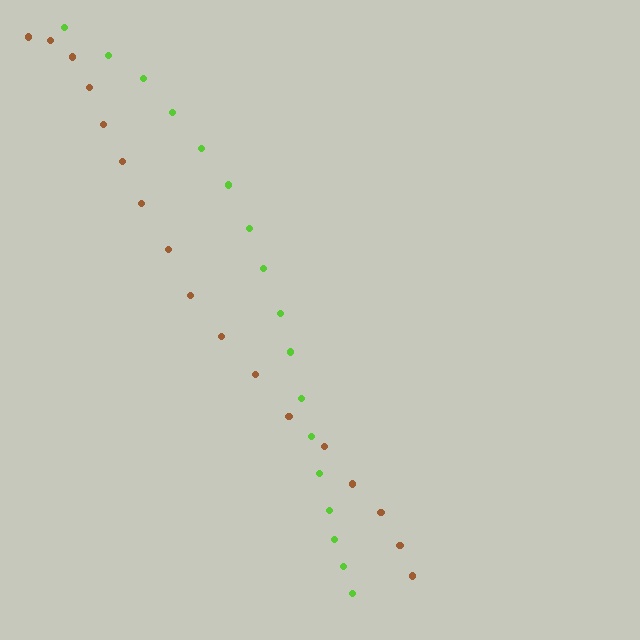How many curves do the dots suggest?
There are 2 distinct paths.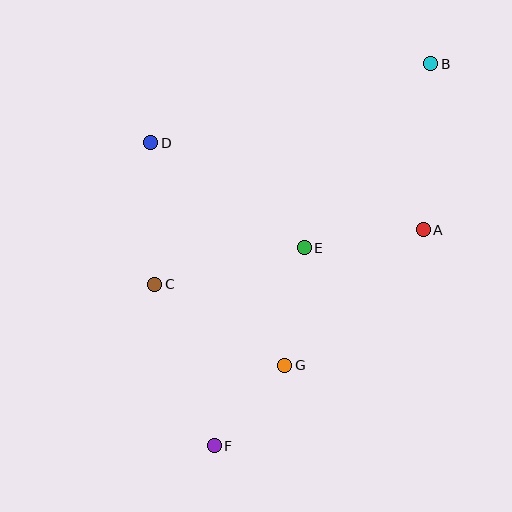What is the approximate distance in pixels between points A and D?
The distance between A and D is approximately 286 pixels.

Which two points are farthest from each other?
Points B and F are farthest from each other.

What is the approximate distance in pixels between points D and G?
The distance between D and G is approximately 260 pixels.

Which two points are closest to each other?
Points F and G are closest to each other.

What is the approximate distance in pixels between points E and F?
The distance between E and F is approximately 217 pixels.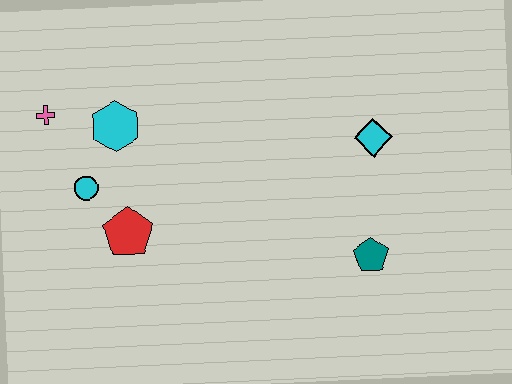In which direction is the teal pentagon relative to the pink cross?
The teal pentagon is to the right of the pink cross.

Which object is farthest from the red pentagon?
The cyan diamond is farthest from the red pentagon.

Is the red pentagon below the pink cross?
Yes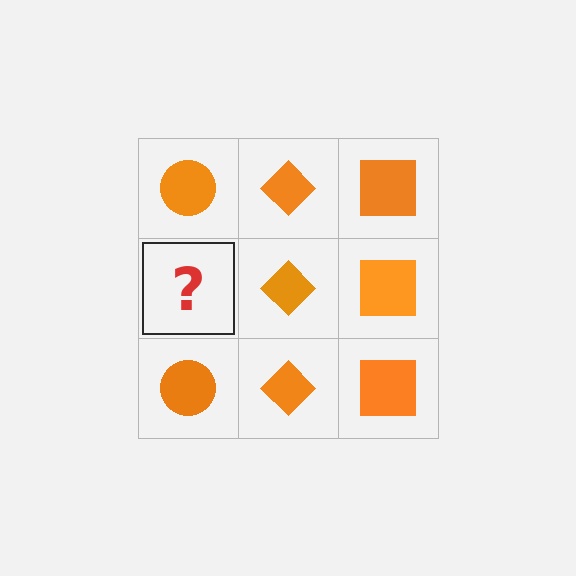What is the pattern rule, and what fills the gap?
The rule is that each column has a consistent shape. The gap should be filled with an orange circle.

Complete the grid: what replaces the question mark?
The question mark should be replaced with an orange circle.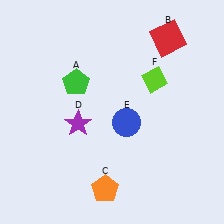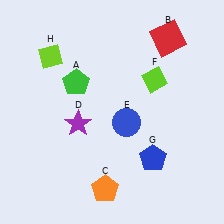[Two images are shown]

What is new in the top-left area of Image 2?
A lime diamond (H) was added in the top-left area of Image 2.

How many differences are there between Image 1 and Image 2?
There are 2 differences between the two images.